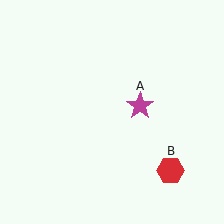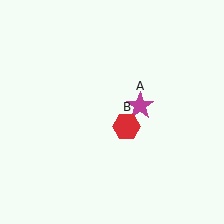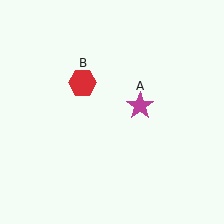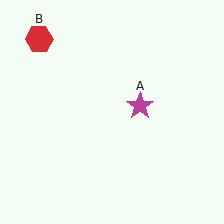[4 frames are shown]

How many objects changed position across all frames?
1 object changed position: red hexagon (object B).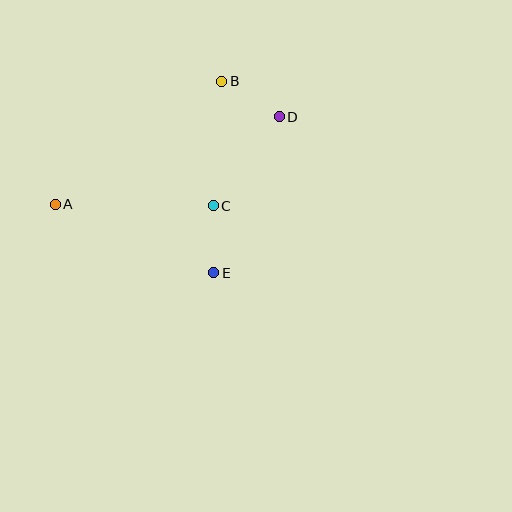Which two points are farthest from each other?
Points A and D are farthest from each other.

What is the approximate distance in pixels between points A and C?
The distance between A and C is approximately 158 pixels.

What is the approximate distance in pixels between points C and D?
The distance between C and D is approximately 111 pixels.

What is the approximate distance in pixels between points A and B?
The distance between A and B is approximately 207 pixels.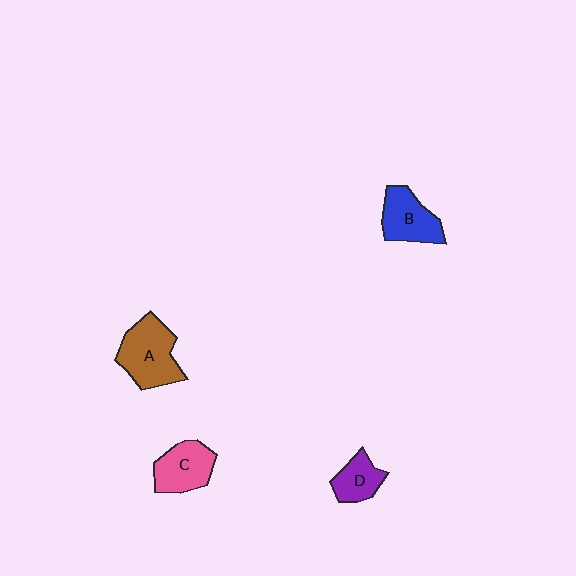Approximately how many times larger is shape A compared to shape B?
Approximately 1.3 times.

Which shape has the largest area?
Shape A (brown).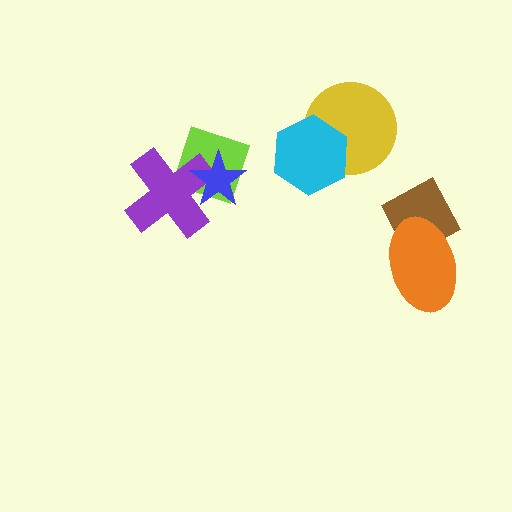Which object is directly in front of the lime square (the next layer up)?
The purple cross is directly in front of the lime square.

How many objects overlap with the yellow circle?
1 object overlaps with the yellow circle.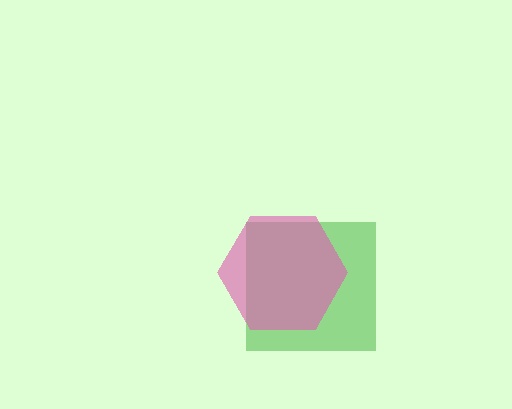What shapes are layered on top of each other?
The layered shapes are: a green square, a pink hexagon.